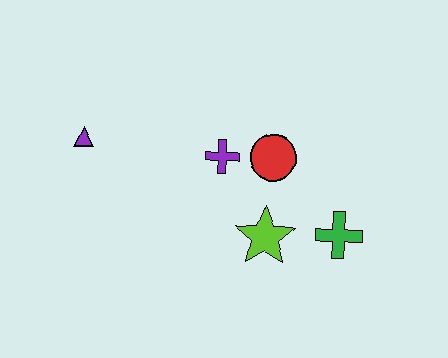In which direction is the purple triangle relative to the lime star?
The purple triangle is to the left of the lime star.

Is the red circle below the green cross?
No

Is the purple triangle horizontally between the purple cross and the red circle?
No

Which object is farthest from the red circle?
The purple triangle is farthest from the red circle.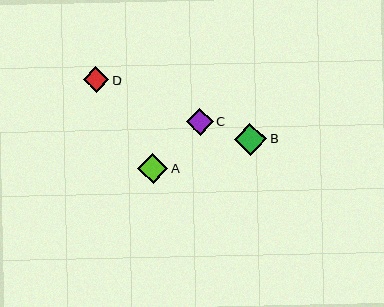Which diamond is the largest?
Diamond B is the largest with a size of approximately 32 pixels.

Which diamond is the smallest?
Diamond D is the smallest with a size of approximately 25 pixels.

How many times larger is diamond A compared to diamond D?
Diamond A is approximately 1.2 times the size of diamond D.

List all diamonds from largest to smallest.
From largest to smallest: B, A, C, D.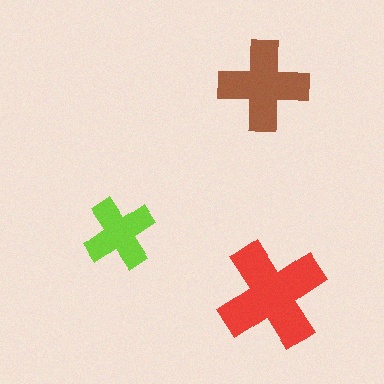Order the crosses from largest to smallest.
the red one, the brown one, the lime one.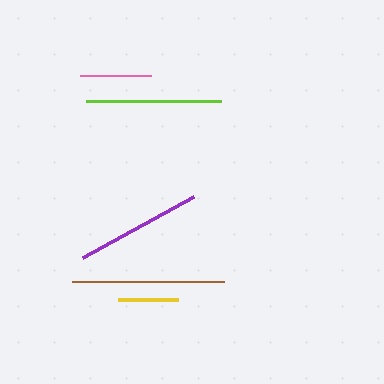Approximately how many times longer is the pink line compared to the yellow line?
The pink line is approximately 1.2 times the length of the yellow line.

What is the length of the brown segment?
The brown segment is approximately 152 pixels long.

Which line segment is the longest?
The brown line is the longest at approximately 152 pixels.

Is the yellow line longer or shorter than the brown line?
The brown line is longer than the yellow line.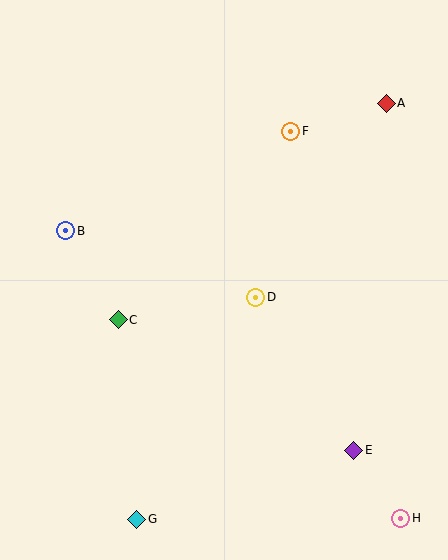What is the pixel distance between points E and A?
The distance between E and A is 349 pixels.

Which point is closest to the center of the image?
Point D at (256, 297) is closest to the center.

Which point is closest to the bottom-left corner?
Point G is closest to the bottom-left corner.